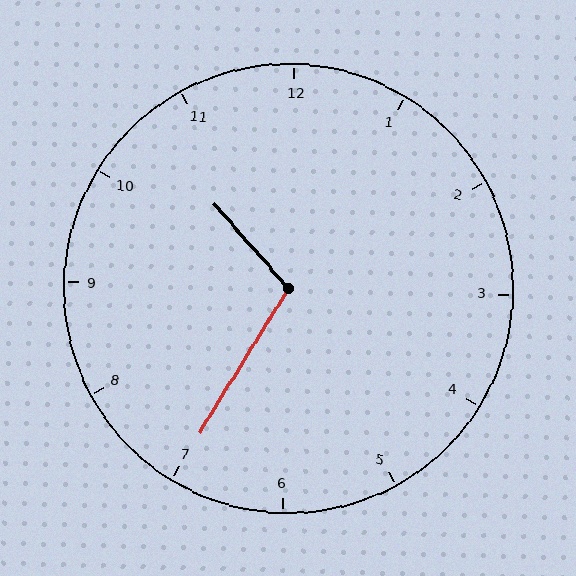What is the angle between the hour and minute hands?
Approximately 108 degrees.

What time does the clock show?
10:35.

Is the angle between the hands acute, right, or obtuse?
It is obtuse.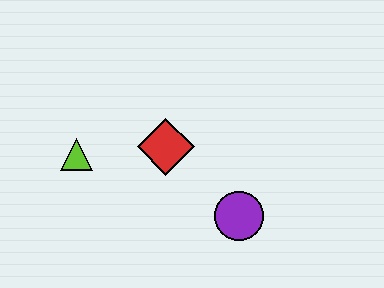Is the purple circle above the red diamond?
No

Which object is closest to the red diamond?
The lime triangle is closest to the red diamond.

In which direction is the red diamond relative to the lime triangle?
The red diamond is to the right of the lime triangle.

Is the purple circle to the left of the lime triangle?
No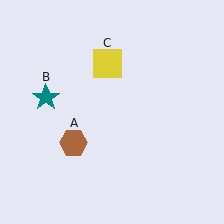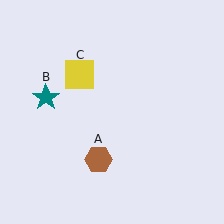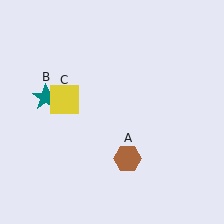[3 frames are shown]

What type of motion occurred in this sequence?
The brown hexagon (object A), yellow square (object C) rotated counterclockwise around the center of the scene.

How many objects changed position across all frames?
2 objects changed position: brown hexagon (object A), yellow square (object C).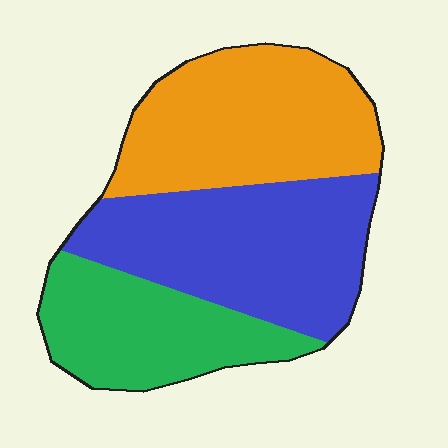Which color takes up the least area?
Green, at roughly 25%.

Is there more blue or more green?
Blue.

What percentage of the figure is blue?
Blue takes up about three eighths (3/8) of the figure.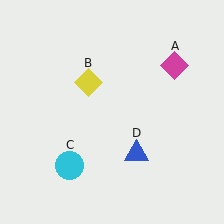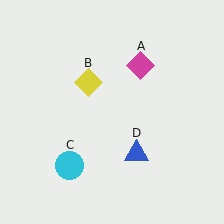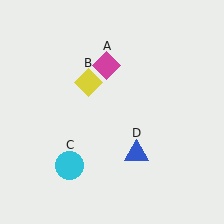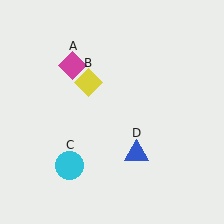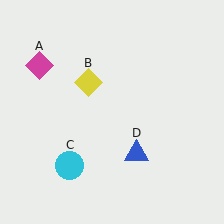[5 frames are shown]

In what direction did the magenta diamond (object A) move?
The magenta diamond (object A) moved left.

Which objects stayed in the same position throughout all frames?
Yellow diamond (object B) and cyan circle (object C) and blue triangle (object D) remained stationary.